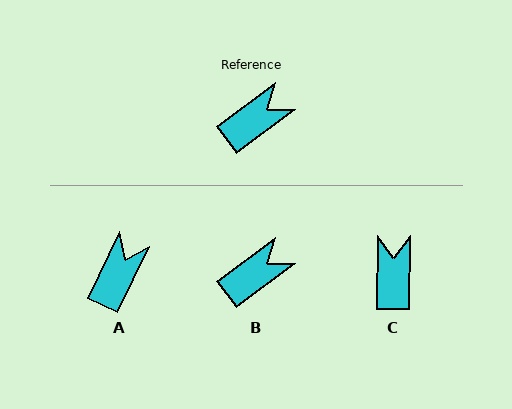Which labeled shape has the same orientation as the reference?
B.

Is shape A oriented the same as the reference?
No, it is off by about 28 degrees.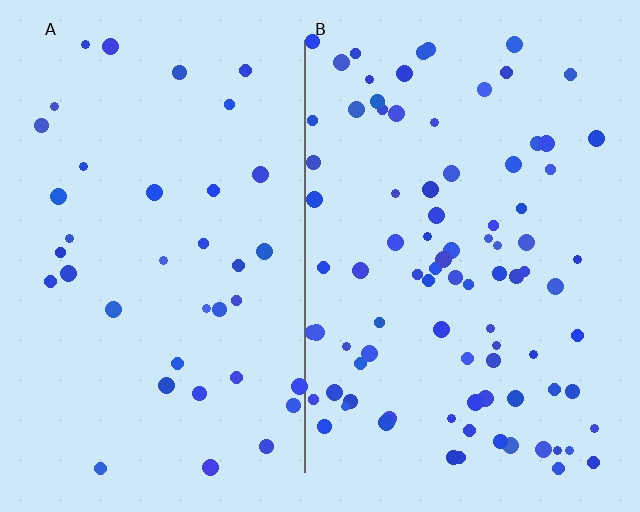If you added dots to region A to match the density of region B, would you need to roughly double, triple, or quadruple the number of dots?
Approximately double.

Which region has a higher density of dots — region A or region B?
B (the right).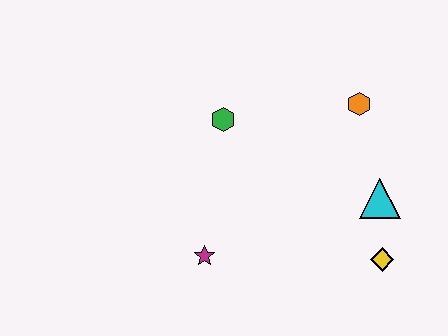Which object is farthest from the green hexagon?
The yellow diamond is farthest from the green hexagon.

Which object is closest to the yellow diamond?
The cyan triangle is closest to the yellow diamond.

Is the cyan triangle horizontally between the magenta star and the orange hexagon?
No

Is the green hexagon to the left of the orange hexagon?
Yes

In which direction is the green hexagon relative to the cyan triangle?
The green hexagon is to the left of the cyan triangle.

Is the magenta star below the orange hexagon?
Yes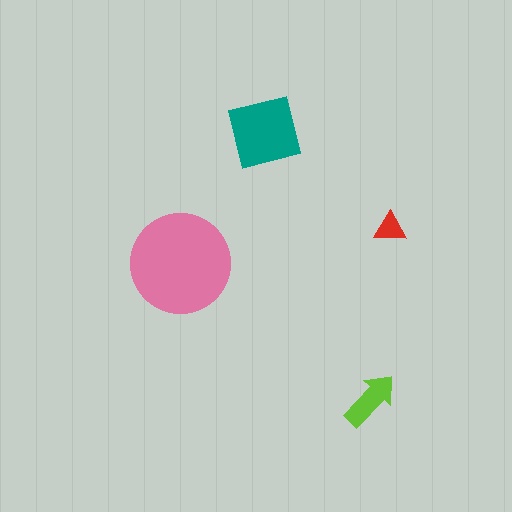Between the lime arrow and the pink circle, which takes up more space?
The pink circle.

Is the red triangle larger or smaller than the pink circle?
Smaller.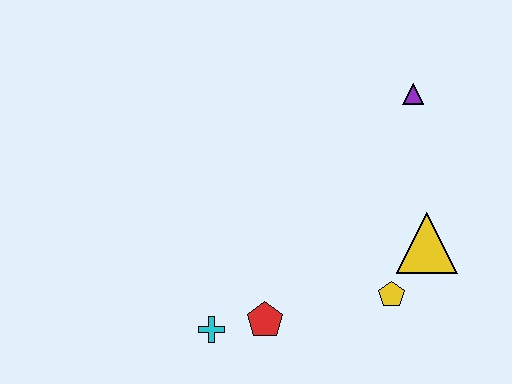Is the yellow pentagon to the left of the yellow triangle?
Yes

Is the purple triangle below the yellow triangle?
No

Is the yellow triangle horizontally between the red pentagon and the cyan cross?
No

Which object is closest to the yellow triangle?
The yellow pentagon is closest to the yellow triangle.